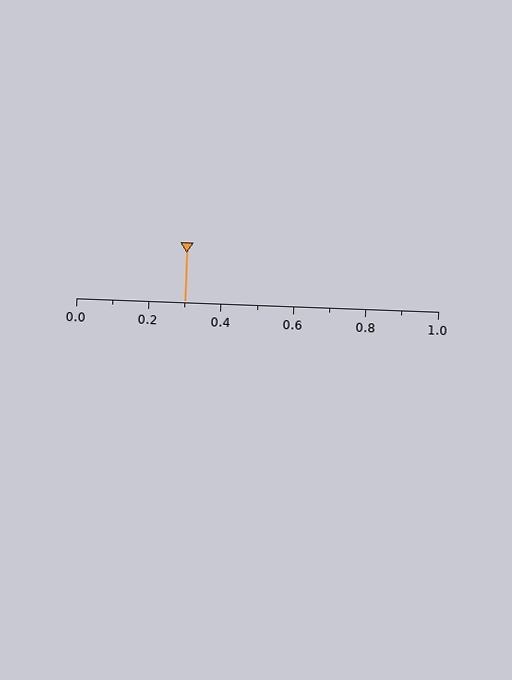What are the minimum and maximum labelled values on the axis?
The axis runs from 0.0 to 1.0.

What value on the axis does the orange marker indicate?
The marker indicates approximately 0.3.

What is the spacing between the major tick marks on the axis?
The major ticks are spaced 0.2 apart.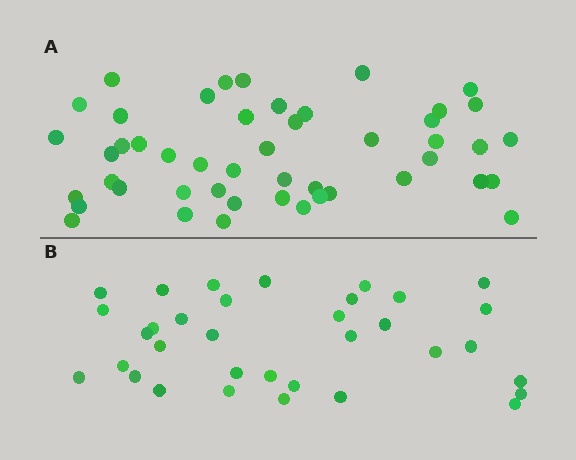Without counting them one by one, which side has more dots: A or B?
Region A (the top region) has more dots.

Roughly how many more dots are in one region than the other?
Region A has approximately 15 more dots than region B.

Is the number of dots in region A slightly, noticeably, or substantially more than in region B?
Region A has noticeably more, but not dramatically so. The ratio is roughly 1.4 to 1.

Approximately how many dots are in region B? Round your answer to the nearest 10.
About 30 dots. (The exact count is 34, which rounds to 30.)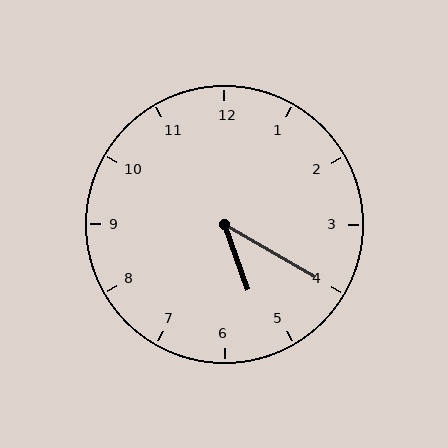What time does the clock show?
5:20.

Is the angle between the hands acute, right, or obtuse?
It is acute.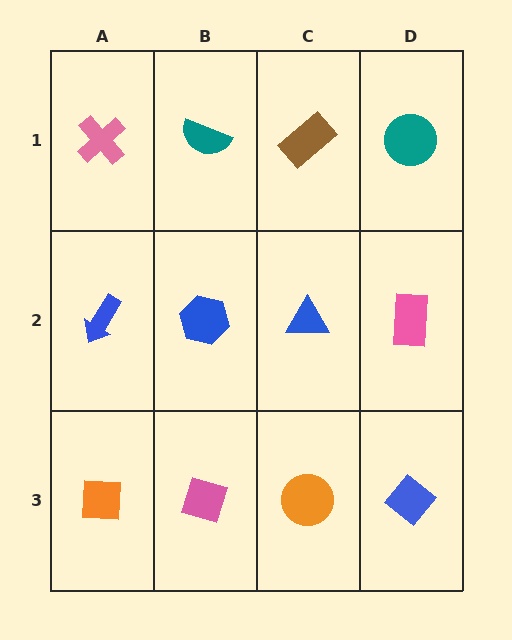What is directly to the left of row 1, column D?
A brown rectangle.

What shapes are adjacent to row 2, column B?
A teal semicircle (row 1, column B), a pink diamond (row 3, column B), a blue arrow (row 2, column A), a blue triangle (row 2, column C).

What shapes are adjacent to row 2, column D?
A teal circle (row 1, column D), a blue diamond (row 3, column D), a blue triangle (row 2, column C).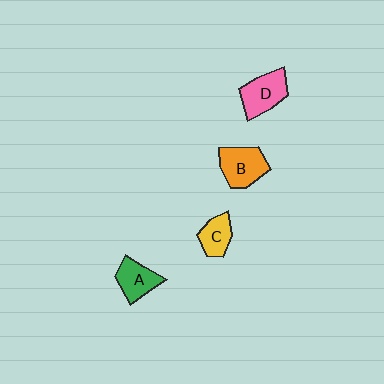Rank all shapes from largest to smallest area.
From largest to smallest: B (orange), D (pink), A (green), C (yellow).